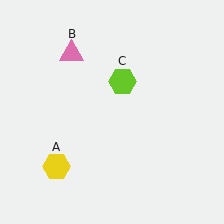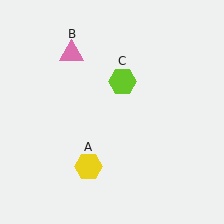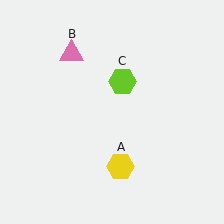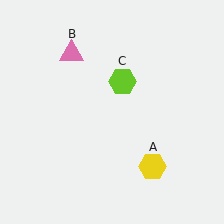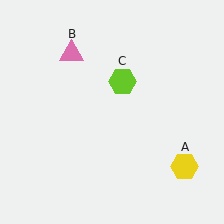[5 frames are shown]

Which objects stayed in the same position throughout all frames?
Pink triangle (object B) and lime hexagon (object C) remained stationary.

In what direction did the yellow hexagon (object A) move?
The yellow hexagon (object A) moved right.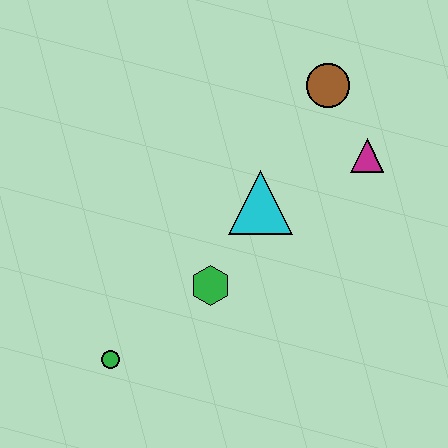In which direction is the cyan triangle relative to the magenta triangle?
The cyan triangle is to the left of the magenta triangle.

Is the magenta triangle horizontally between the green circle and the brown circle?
No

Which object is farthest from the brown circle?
The green circle is farthest from the brown circle.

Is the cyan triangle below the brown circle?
Yes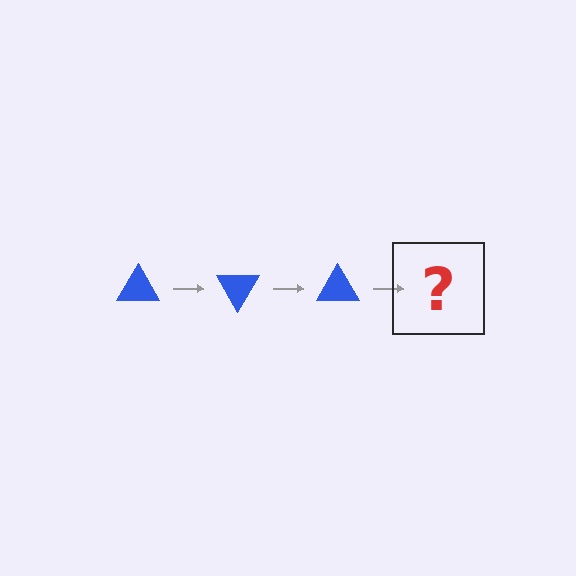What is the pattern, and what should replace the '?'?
The pattern is that the triangle rotates 60 degrees each step. The '?' should be a blue triangle rotated 180 degrees.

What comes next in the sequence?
The next element should be a blue triangle rotated 180 degrees.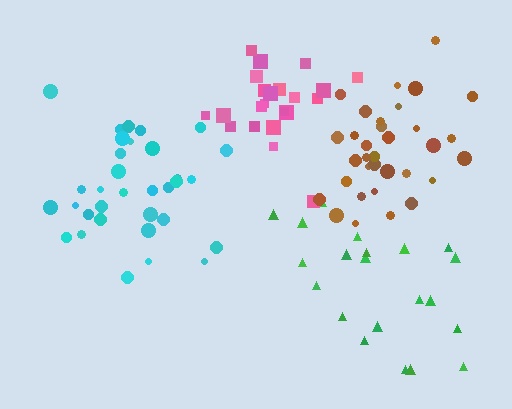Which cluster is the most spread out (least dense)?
Green.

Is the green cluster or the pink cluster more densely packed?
Pink.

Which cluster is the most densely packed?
Pink.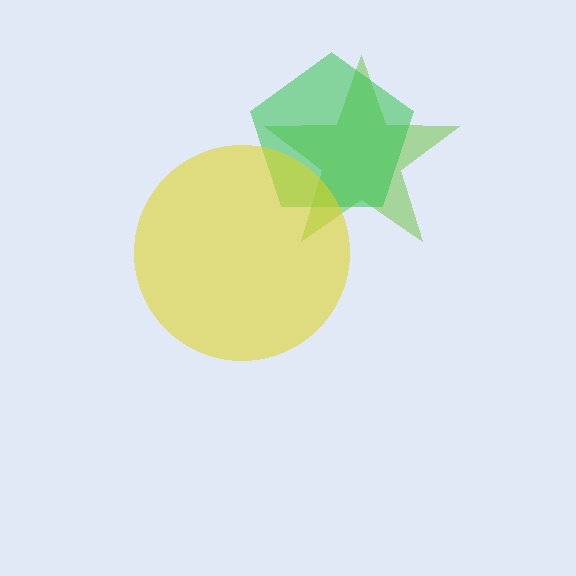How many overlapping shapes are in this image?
There are 3 overlapping shapes in the image.